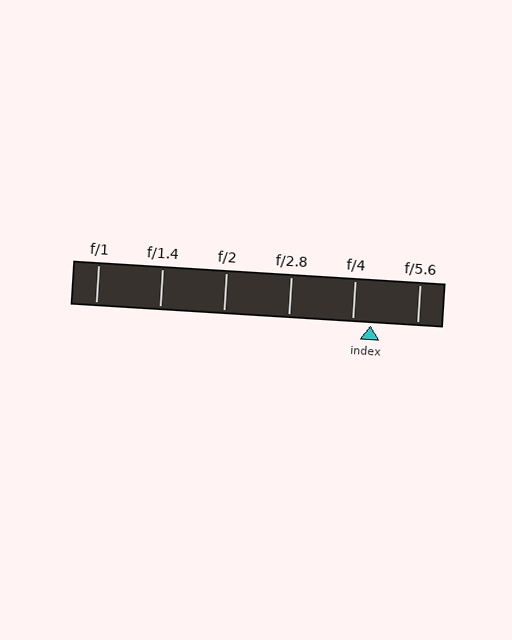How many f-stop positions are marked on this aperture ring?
There are 6 f-stop positions marked.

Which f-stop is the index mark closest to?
The index mark is closest to f/4.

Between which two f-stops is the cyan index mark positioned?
The index mark is between f/4 and f/5.6.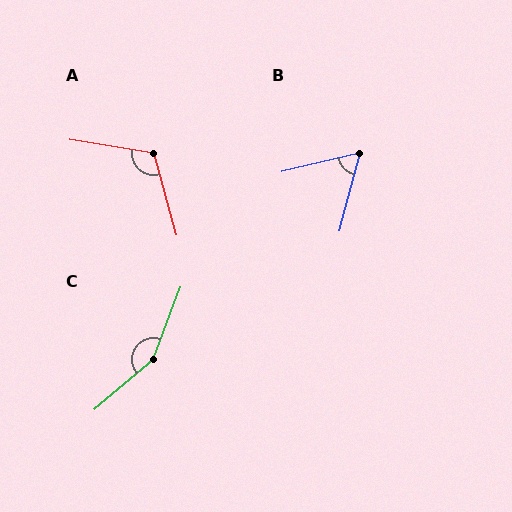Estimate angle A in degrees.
Approximately 114 degrees.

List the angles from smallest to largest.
B (62°), A (114°), C (151°).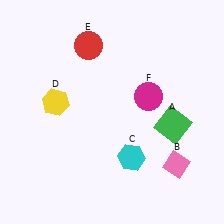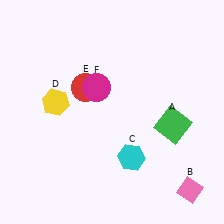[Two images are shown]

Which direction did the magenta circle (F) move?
The magenta circle (F) moved left.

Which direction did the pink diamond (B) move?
The pink diamond (B) moved down.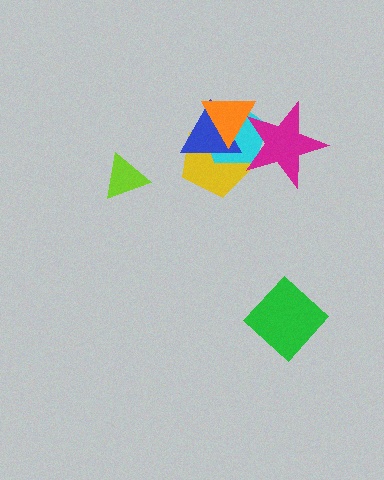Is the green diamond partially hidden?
No, no other shape covers it.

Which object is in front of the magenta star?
The orange triangle is in front of the magenta star.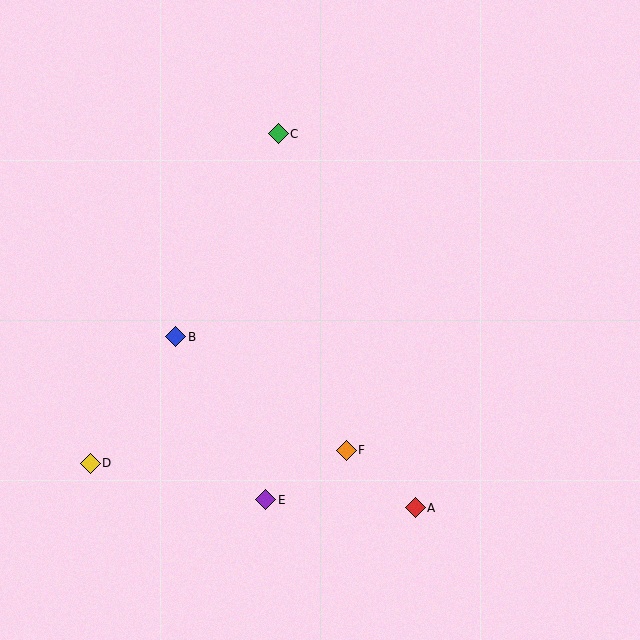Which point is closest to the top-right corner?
Point C is closest to the top-right corner.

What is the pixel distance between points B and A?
The distance between B and A is 294 pixels.